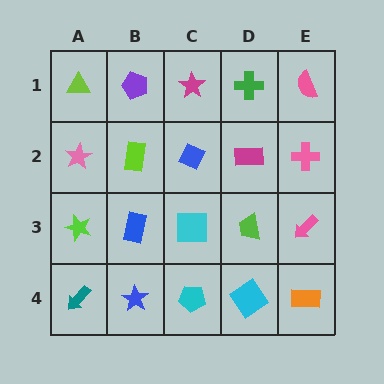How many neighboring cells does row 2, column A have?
3.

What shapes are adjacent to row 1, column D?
A magenta rectangle (row 2, column D), a magenta star (row 1, column C), a pink semicircle (row 1, column E).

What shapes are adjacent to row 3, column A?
A pink star (row 2, column A), a teal arrow (row 4, column A), a blue rectangle (row 3, column B).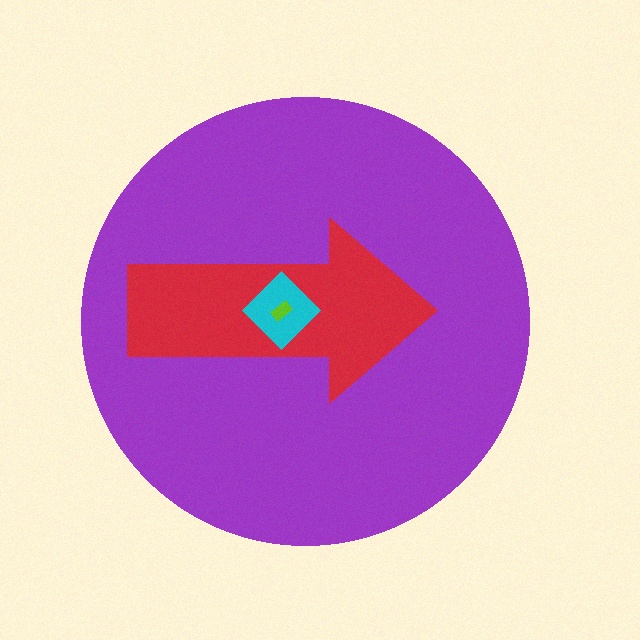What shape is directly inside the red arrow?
The cyan diamond.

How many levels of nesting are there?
4.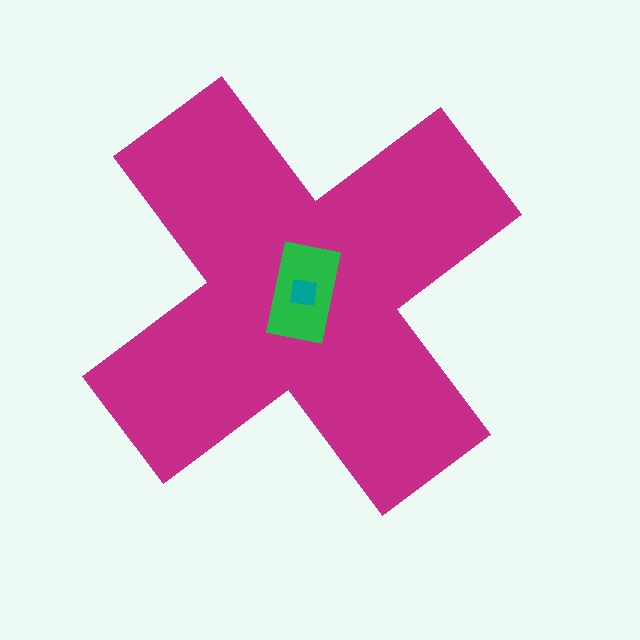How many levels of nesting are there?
3.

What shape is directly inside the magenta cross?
The green rectangle.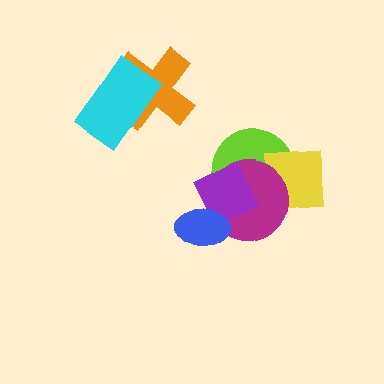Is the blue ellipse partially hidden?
No, no other shape covers it.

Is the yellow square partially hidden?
Yes, it is partially covered by another shape.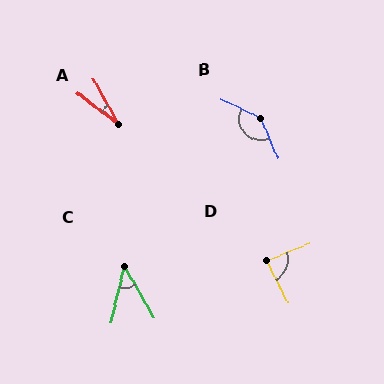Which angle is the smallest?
A, at approximately 24 degrees.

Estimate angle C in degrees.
Approximately 43 degrees.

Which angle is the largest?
B, at approximately 139 degrees.